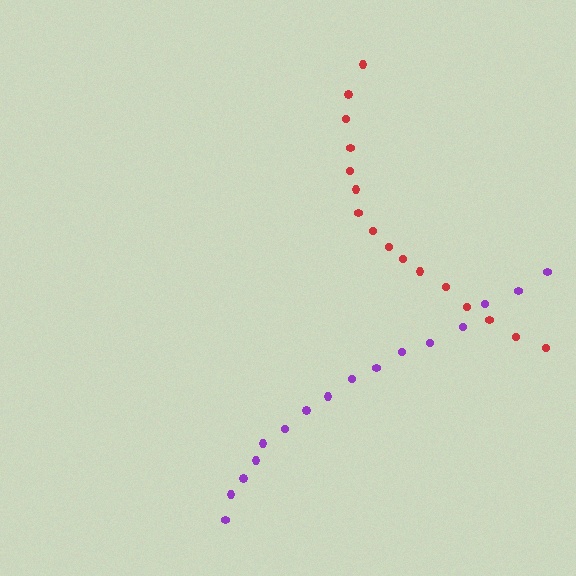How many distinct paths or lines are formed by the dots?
There are 2 distinct paths.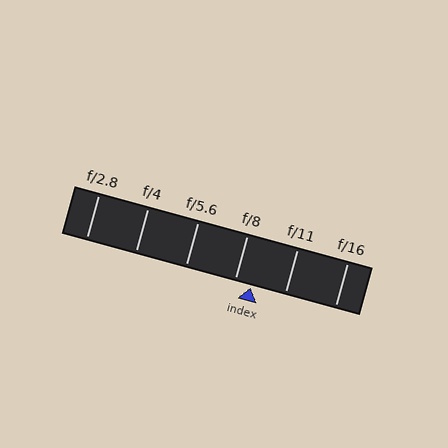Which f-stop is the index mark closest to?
The index mark is closest to f/8.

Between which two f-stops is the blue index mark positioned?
The index mark is between f/8 and f/11.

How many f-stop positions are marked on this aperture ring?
There are 6 f-stop positions marked.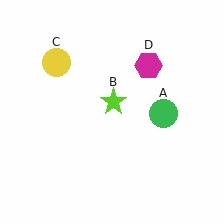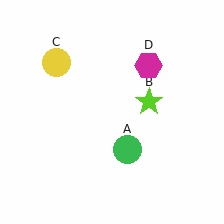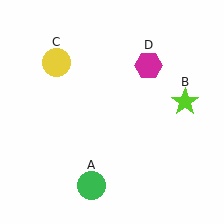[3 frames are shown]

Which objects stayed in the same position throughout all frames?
Yellow circle (object C) and magenta hexagon (object D) remained stationary.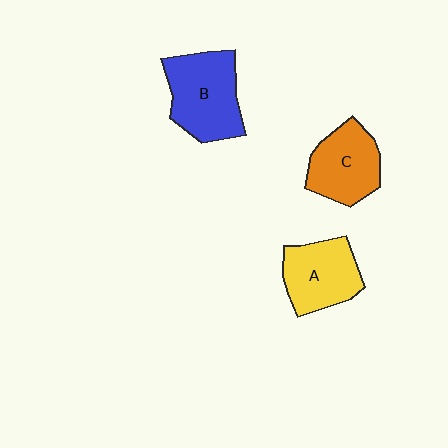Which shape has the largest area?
Shape B (blue).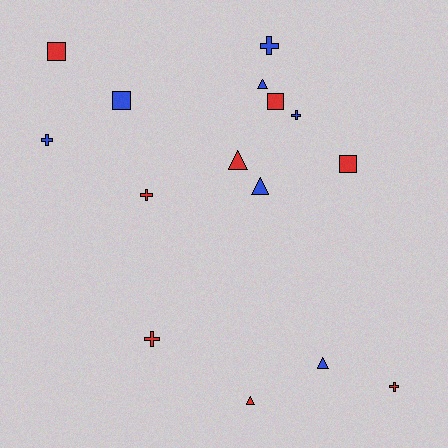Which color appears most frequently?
Red, with 8 objects.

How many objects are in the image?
There are 15 objects.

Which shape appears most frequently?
Cross, with 6 objects.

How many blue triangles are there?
There are 3 blue triangles.